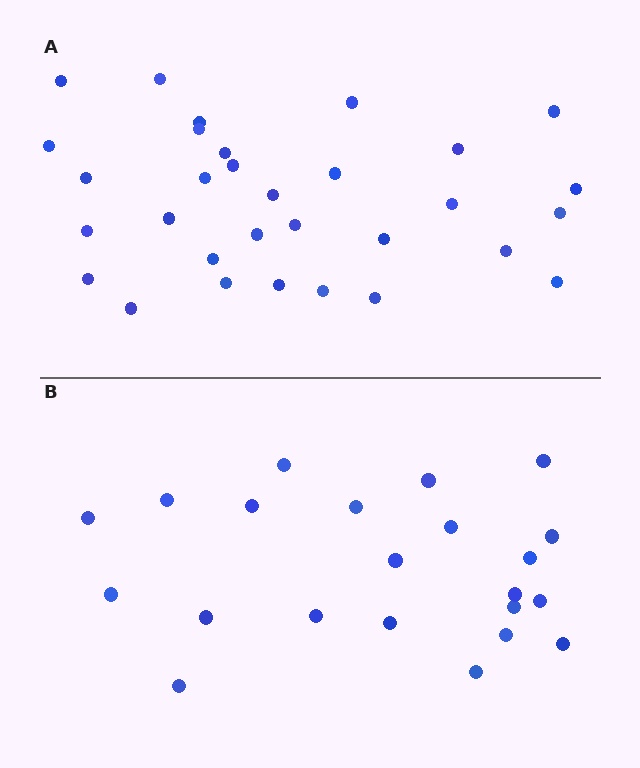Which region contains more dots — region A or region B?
Region A (the top region) has more dots.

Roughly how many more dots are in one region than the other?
Region A has roughly 8 or so more dots than region B.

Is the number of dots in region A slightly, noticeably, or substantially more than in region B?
Region A has noticeably more, but not dramatically so. The ratio is roughly 1.4 to 1.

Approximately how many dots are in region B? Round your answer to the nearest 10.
About 20 dots. (The exact count is 22, which rounds to 20.)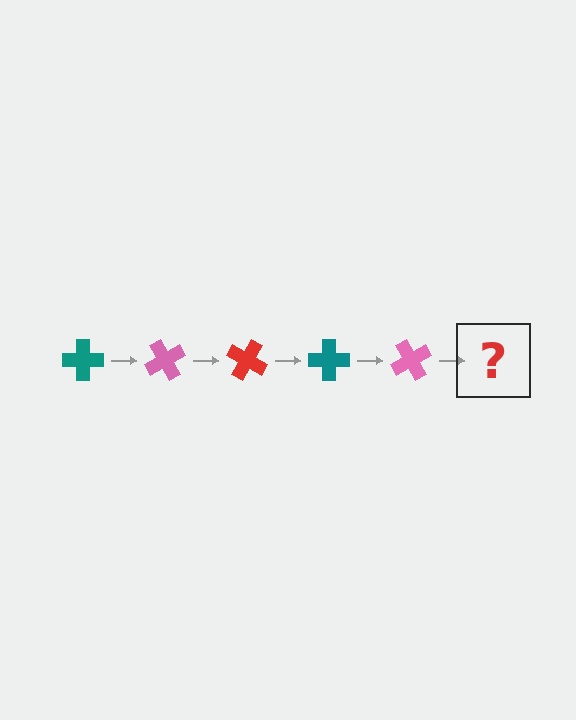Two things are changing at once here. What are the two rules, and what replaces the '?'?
The two rules are that it rotates 60 degrees each step and the color cycles through teal, pink, and red. The '?' should be a red cross, rotated 300 degrees from the start.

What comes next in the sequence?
The next element should be a red cross, rotated 300 degrees from the start.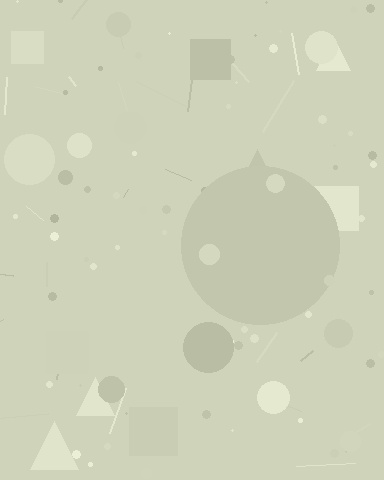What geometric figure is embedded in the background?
A circle is embedded in the background.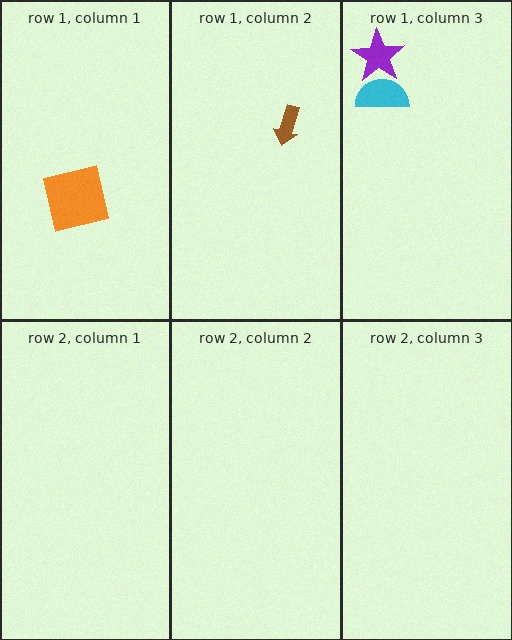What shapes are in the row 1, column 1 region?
The orange square.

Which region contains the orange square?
The row 1, column 1 region.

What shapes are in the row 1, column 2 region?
The brown arrow.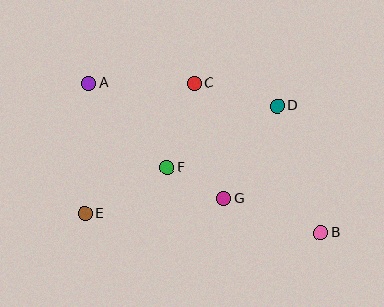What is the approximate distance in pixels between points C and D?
The distance between C and D is approximately 86 pixels.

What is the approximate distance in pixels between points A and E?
The distance between A and E is approximately 130 pixels.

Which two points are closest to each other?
Points F and G are closest to each other.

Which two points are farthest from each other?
Points A and B are farthest from each other.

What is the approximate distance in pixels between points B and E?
The distance between B and E is approximately 237 pixels.